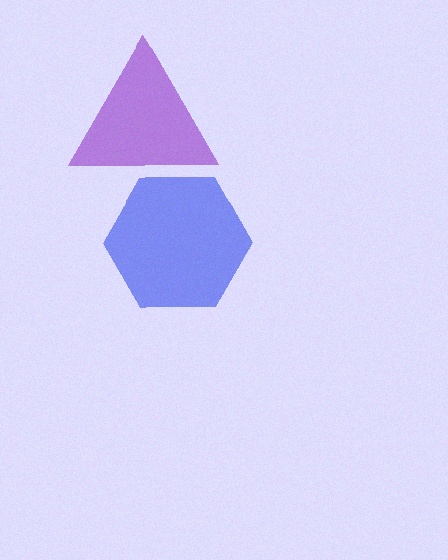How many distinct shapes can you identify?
There are 2 distinct shapes: a purple triangle, a blue hexagon.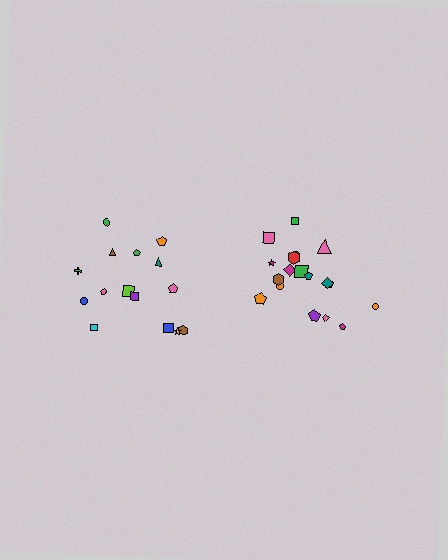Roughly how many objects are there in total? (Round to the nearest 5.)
Roughly 35 objects in total.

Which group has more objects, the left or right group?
The right group.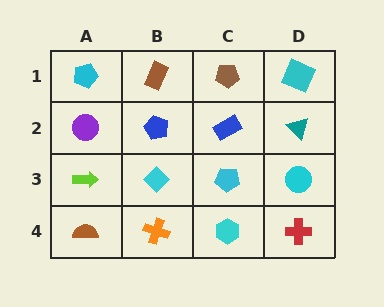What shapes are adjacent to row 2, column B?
A brown rectangle (row 1, column B), a cyan diamond (row 3, column B), a purple circle (row 2, column A), a blue rectangle (row 2, column C).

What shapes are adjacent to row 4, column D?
A cyan circle (row 3, column D), a cyan hexagon (row 4, column C).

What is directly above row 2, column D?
A cyan square.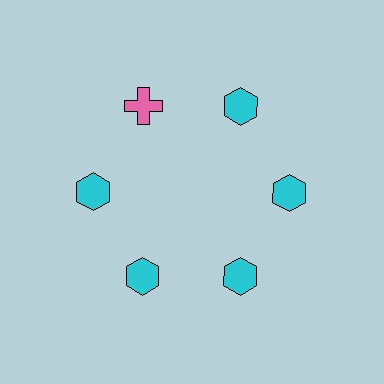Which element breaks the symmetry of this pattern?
The pink cross at roughly the 11 o'clock position breaks the symmetry. All other shapes are cyan hexagons.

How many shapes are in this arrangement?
There are 6 shapes arranged in a ring pattern.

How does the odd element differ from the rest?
It differs in both color (pink instead of cyan) and shape (cross instead of hexagon).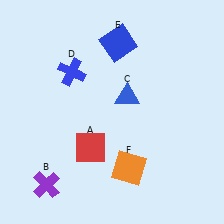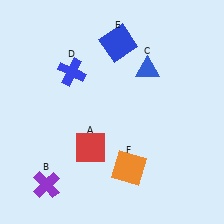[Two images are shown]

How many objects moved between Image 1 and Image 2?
1 object moved between the two images.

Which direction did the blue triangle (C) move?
The blue triangle (C) moved up.